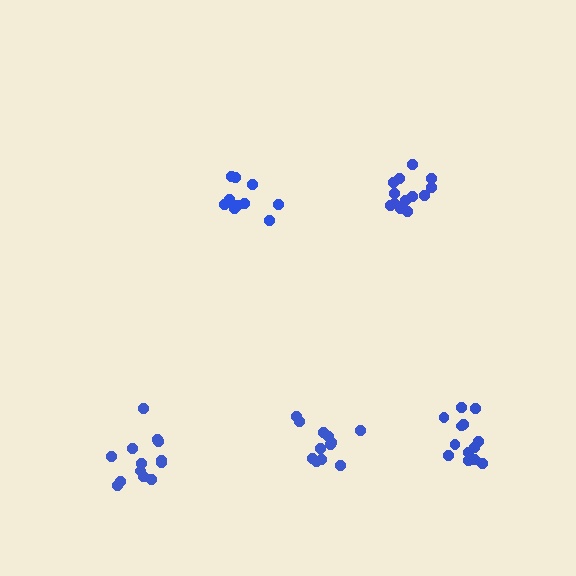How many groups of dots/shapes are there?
There are 5 groups.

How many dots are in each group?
Group 1: 13 dots, Group 2: 13 dots, Group 3: 10 dots, Group 4: 13 dots, Group 5: 12 dots (61 total).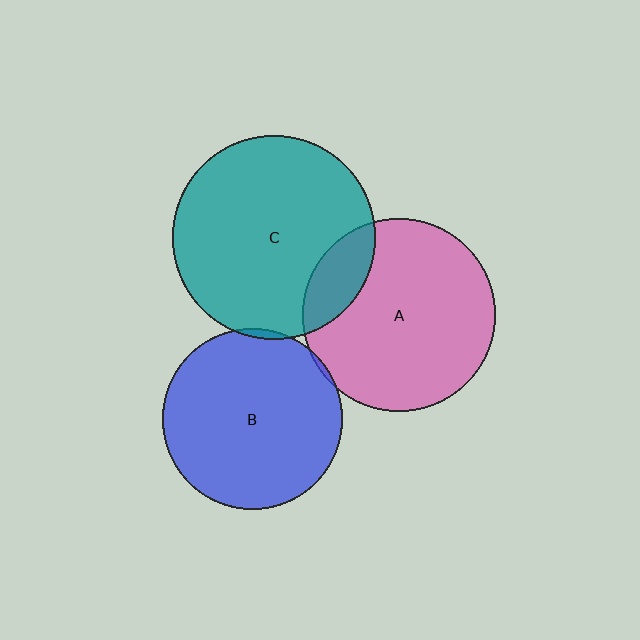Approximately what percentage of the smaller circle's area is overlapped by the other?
Approximately 15%.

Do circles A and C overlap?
Yes.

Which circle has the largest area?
Circle C (teal).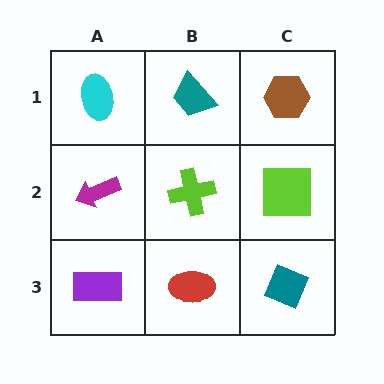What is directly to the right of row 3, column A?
A red ellipse.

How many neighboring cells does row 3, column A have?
2.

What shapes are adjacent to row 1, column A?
A magenta arrow (row 2, column A), a teal trapezoid (row 1, column B).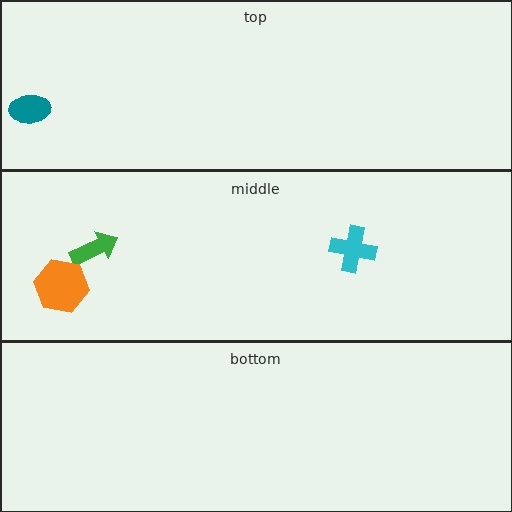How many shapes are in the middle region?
3.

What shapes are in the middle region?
The cyan cross, the green arrow, the orange hexagon.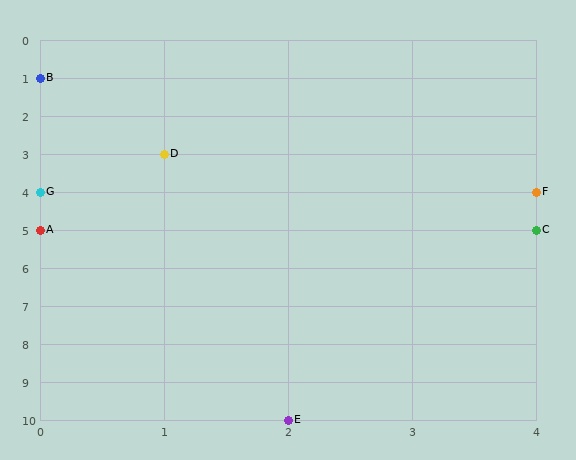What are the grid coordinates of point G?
Point G is at grid coordinates (0, 4).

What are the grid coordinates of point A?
Point A is at grid coordinates (0, 5).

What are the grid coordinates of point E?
Point E is at grid coordinates (2, 10).